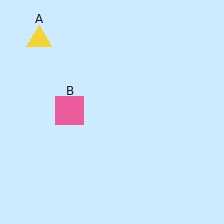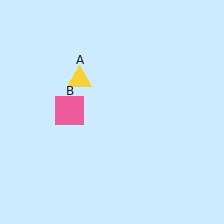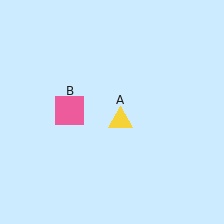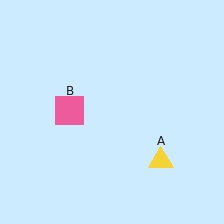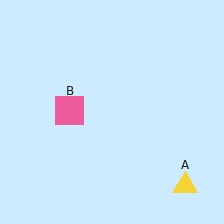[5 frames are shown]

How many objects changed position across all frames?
1 object changed position: yellow triangle (object A).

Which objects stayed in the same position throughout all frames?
Pink square (object B) remained stationary.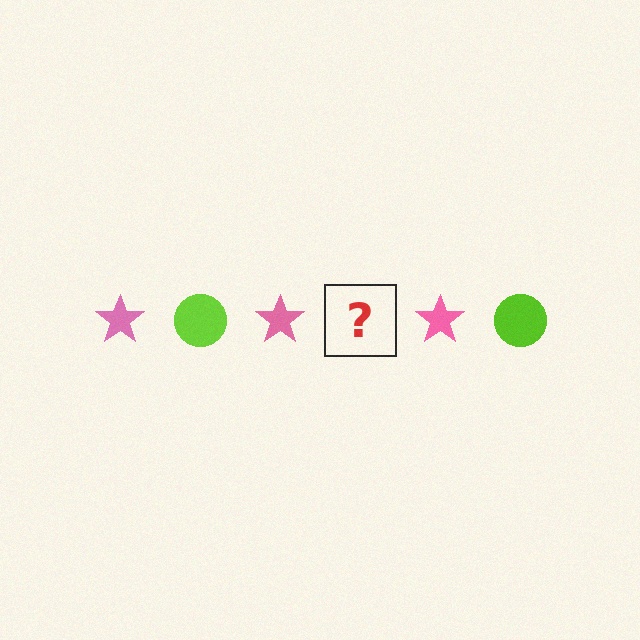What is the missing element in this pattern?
The missing element is a lime circle.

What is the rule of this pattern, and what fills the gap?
The rule is that the pattern alternates between pink star and lime circle. The gap should be filled with a lime circle.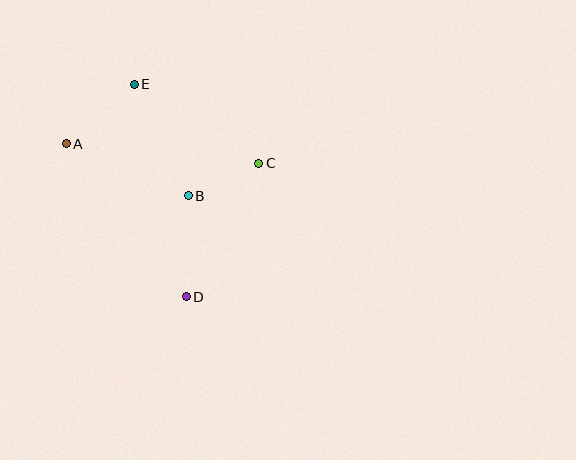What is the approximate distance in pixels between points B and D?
The distance between B and D is approximately 101 pixels.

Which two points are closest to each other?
Points B and C are closest to each other.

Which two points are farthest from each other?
Points D and E are farthest from each other.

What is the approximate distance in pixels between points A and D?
The distance between A and D is approximately 195 pixels.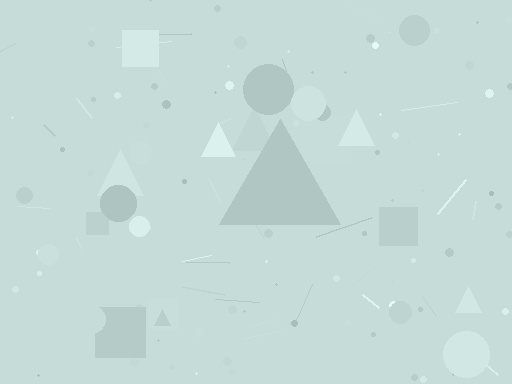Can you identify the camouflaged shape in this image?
The camouflaged shape is a triangle.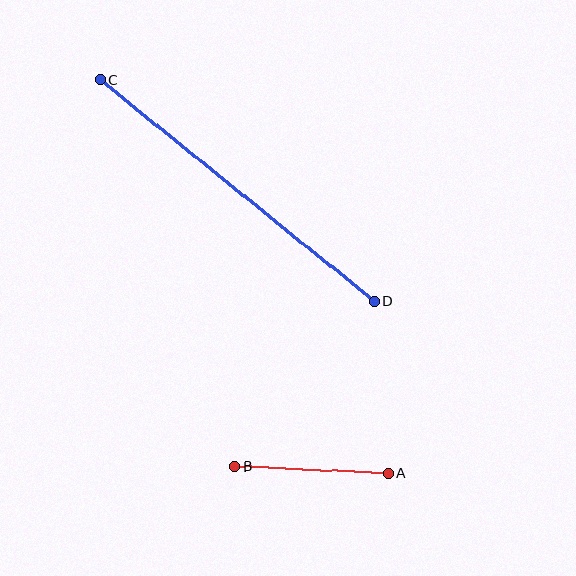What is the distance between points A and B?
The distance is approximately 154 pixels.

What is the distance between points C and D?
The distance is approximately 353 pixels.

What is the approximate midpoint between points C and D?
The midpoint is at approximately (237, 190) pixels.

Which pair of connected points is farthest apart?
Points C and D are farthest apart.